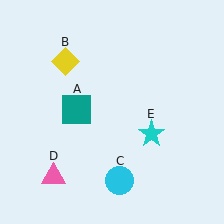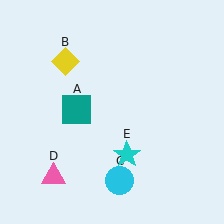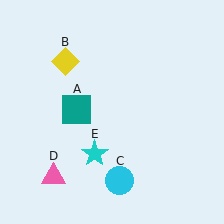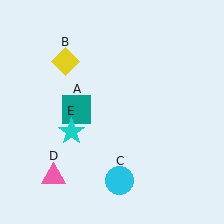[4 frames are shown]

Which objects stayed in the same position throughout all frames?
Teal square (object A) and yellow diamond (object B) and cyan circle (object C) and pink triangle (object D) remained stationary.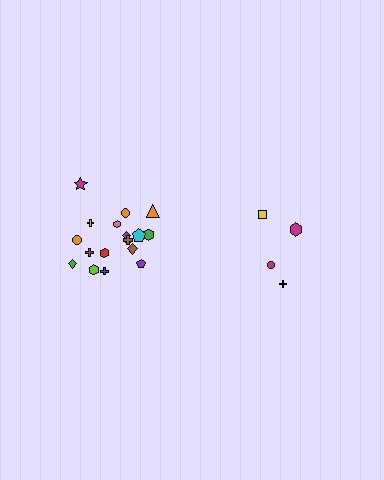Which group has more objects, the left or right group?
The left group.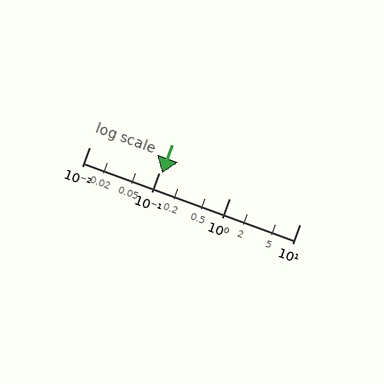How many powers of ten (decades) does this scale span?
The scale spans 3 decades, from 0.01 to 10.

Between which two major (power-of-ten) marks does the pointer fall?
The pointer is between 0.1 and 1.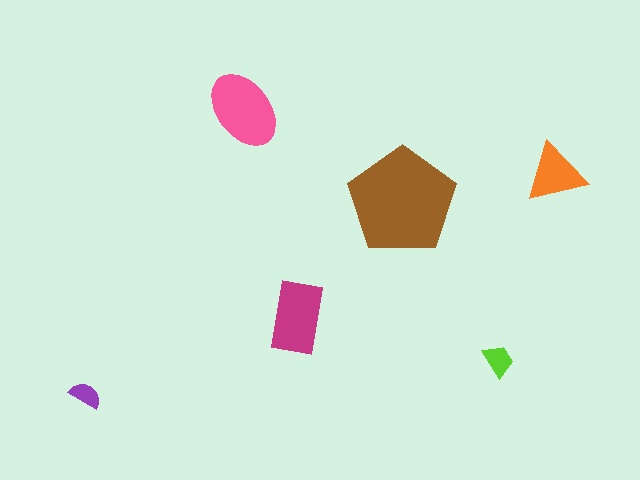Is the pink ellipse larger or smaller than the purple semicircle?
Larger.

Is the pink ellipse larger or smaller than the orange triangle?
Larger.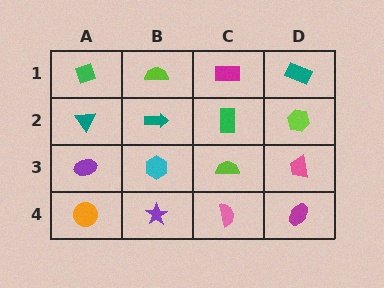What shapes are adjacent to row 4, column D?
A pink trapezoid (row 3, column D), a pink semicircle (row 4, column C).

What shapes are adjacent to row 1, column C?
A green rectangle (row 2, column C), a lime semicircle (row 1, column B), a teal rectangle (row 1, column D).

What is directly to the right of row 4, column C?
A magenta ellipse.